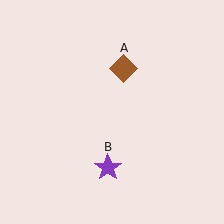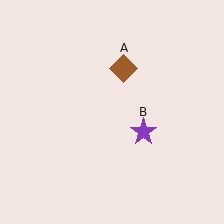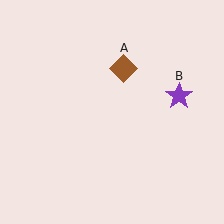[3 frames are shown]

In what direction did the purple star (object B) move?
The purple star (object B) moved up and to the right.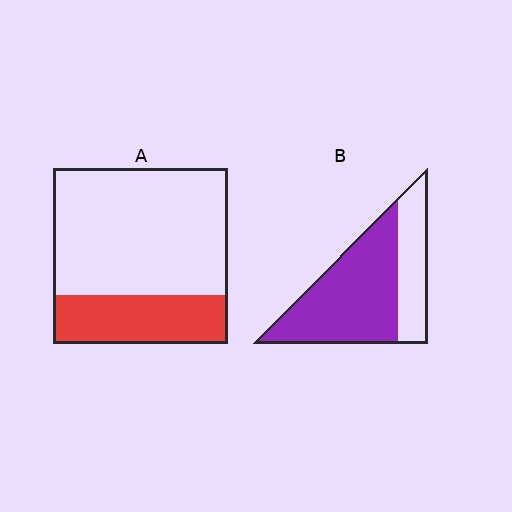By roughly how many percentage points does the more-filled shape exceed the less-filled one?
By roughly 40 percentage points (B over A).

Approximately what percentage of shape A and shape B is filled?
A is approximately 30% and B is approximately 70%.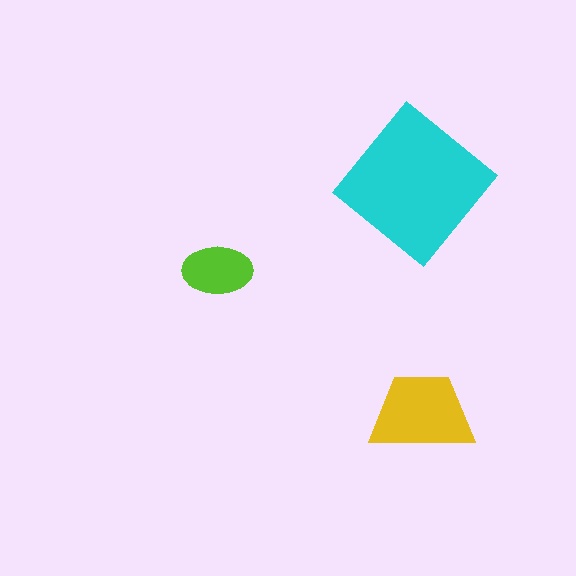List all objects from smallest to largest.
The lime ellipse, the yellow trapezoid, the cyan diamond.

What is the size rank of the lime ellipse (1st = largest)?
3rd.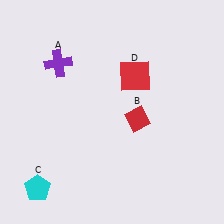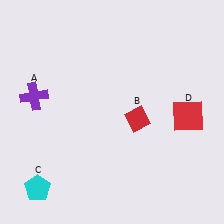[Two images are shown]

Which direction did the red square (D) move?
The red square (D) moved right.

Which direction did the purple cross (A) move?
The purple cross (A) moved down.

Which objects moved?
The objects that moved are: the purple cross (A), the red square (D).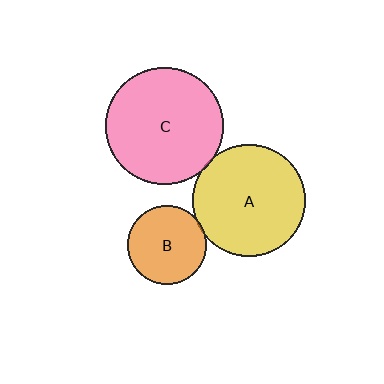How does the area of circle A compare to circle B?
Approximately 2.0 times.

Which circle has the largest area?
Circle C (pink).